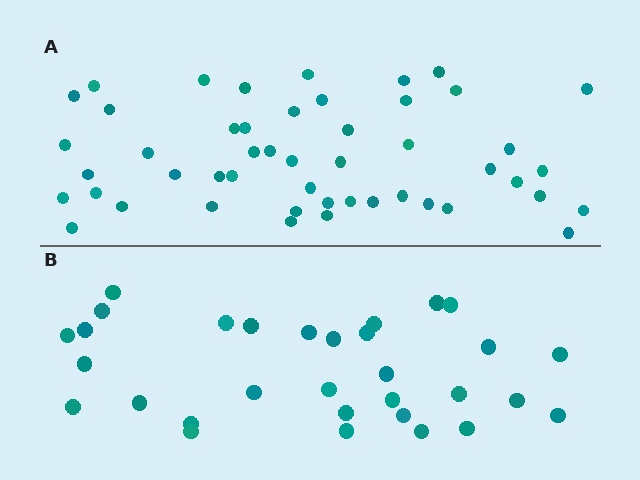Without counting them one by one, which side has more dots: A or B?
Region A (the top region) has more dots.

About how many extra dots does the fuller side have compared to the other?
Region A has approximately 20 more dots than region B.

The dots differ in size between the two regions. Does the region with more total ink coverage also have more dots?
No. Region B has more total ink coverage because its dots are larger, but region A actually contains more individual dots. Total area can be misleading — the number of items is what matters here.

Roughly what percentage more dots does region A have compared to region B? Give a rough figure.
About 60% more.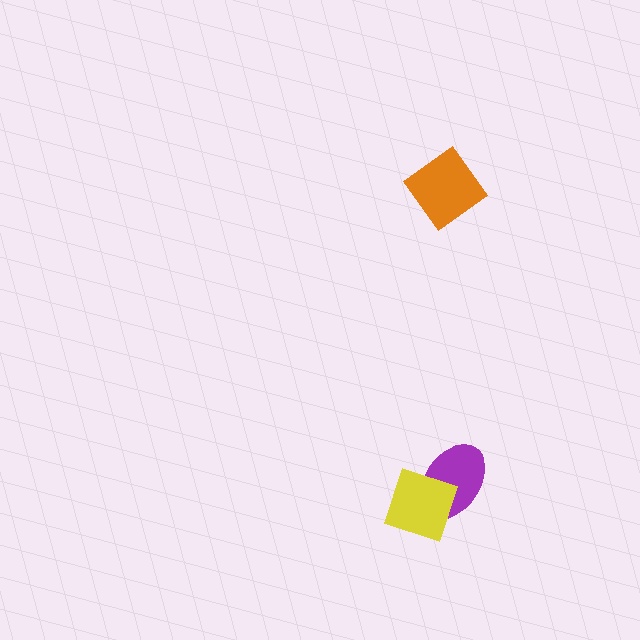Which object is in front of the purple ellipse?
The yellow diamond is in front of the purple ellipse.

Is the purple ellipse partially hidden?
Yes, it is partially covered by another shape.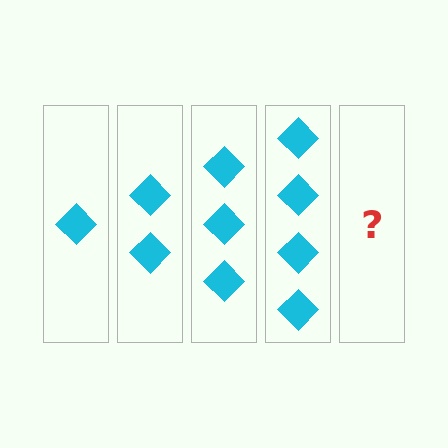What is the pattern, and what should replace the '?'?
The pattern is that each step adds one more diamond. The '?' should be 5 diamonds.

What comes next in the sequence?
The next element should be 5 diamonds.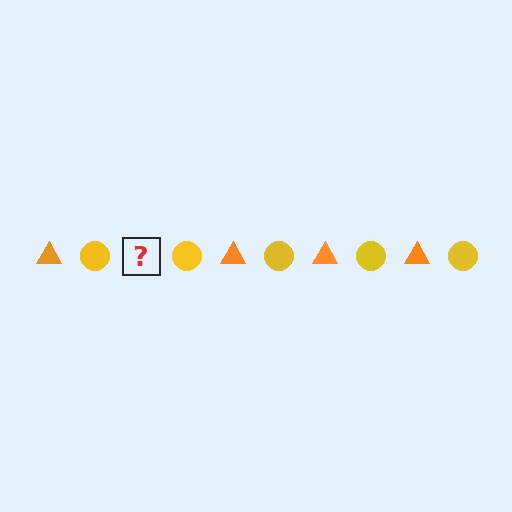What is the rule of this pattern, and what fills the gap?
The rule is that the pattern alternates between orange triangle and yellow circle. The gap should be filled with an orange triangle.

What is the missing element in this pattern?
The missing element is an orange triangle.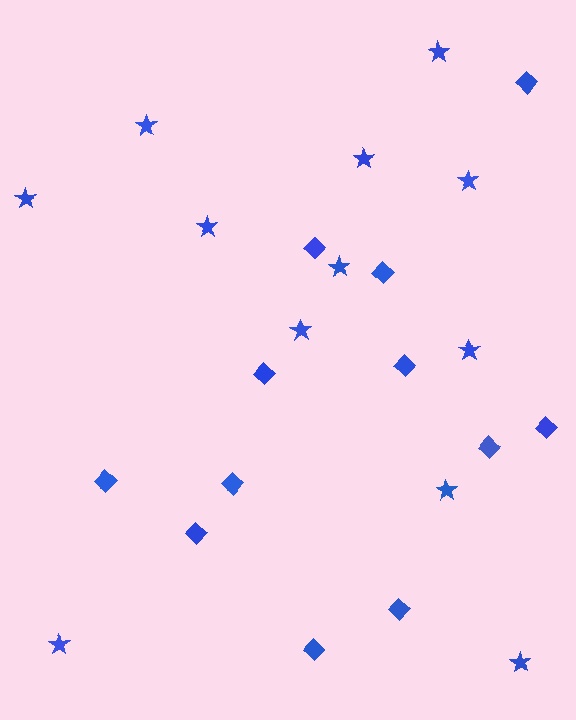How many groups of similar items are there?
There are 2 groups: one group of stars (12) and one group of diamonds (12).